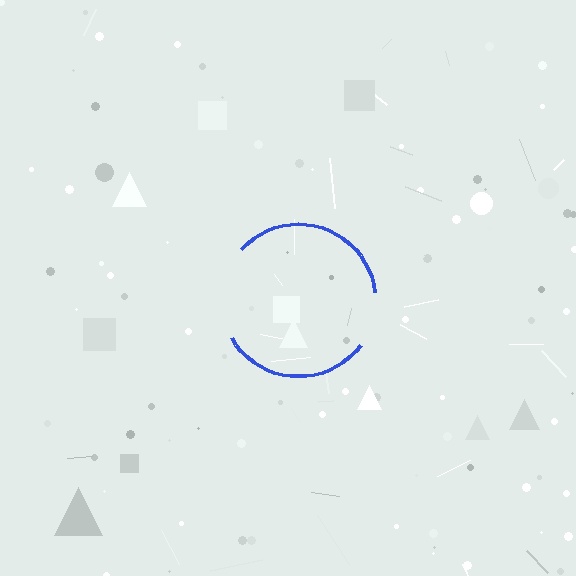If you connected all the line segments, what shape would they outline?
They would outline a circle.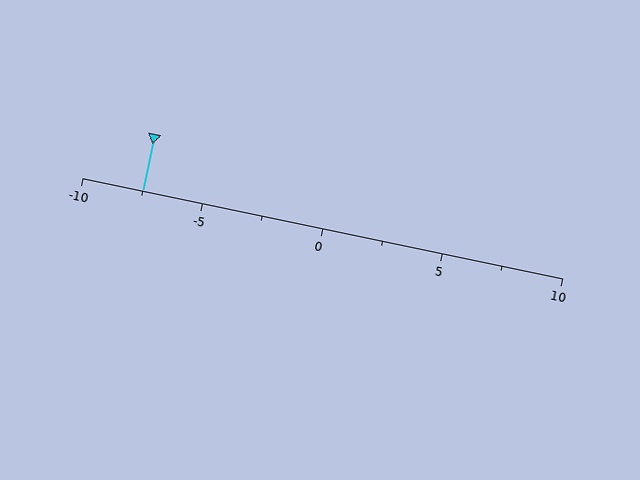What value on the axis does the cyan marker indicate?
The marker indicates approximately -7.5.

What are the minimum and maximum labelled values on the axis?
The axis runs from -10 to 10.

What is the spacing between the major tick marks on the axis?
The major ticks are spaced 5 apart.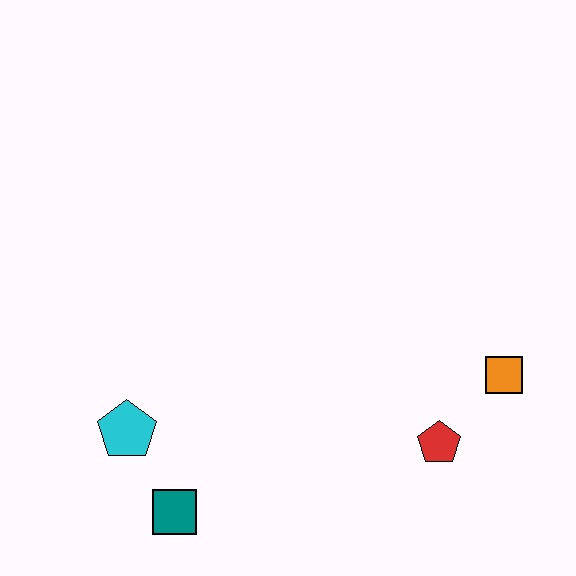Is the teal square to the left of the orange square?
Yes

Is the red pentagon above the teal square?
Yes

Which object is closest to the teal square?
The cyan pentagon is closest to the teal square.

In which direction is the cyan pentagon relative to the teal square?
The cyan pentagon is above the teal square.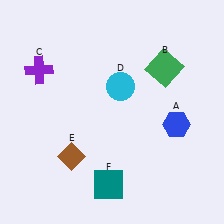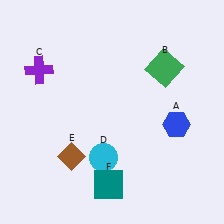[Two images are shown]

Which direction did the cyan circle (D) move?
The cyan circle (D) moved down.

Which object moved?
The cyan circle (D) moved down.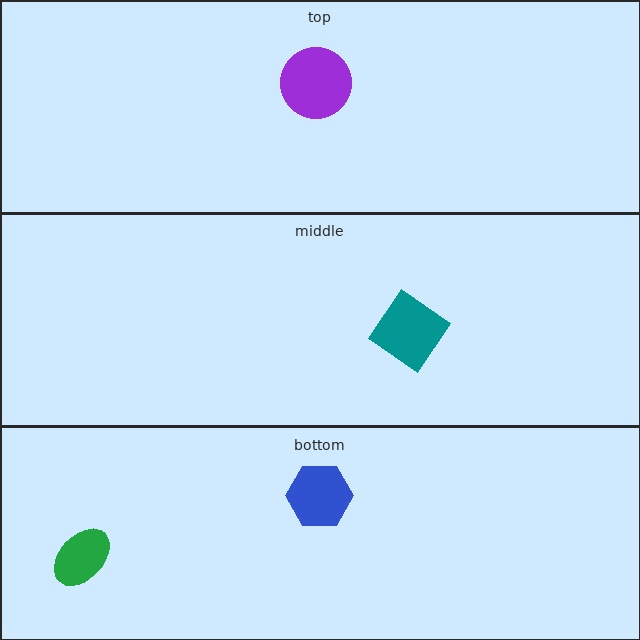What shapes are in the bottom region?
The blue hexagon, the green ellipse.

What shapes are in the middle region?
The teal diamond.